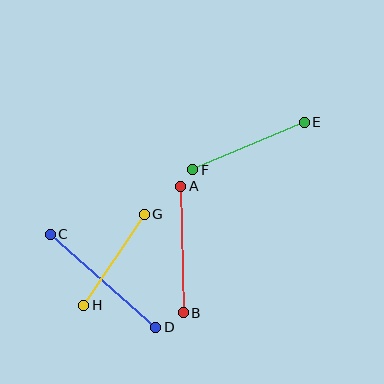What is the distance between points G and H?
The distance is approximately 109 pixels.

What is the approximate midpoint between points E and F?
The midpoint is at approximately (248, 146) pixels.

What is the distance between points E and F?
The distance is approximately 121 pixels.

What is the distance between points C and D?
The distance is approximately 141 pixels.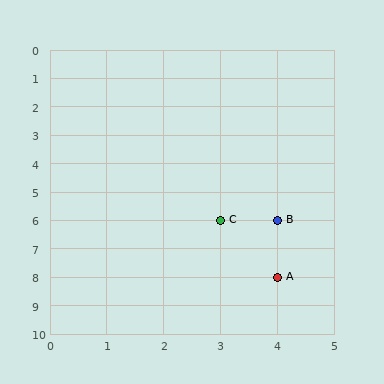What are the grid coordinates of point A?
Point A is at grid coordinates (4, 8).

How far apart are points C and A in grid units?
Points C and A are 1 column and 2 rows apart (about 2.2 grid units diagonally).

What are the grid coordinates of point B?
Point B is at grid coordinates (4, 6).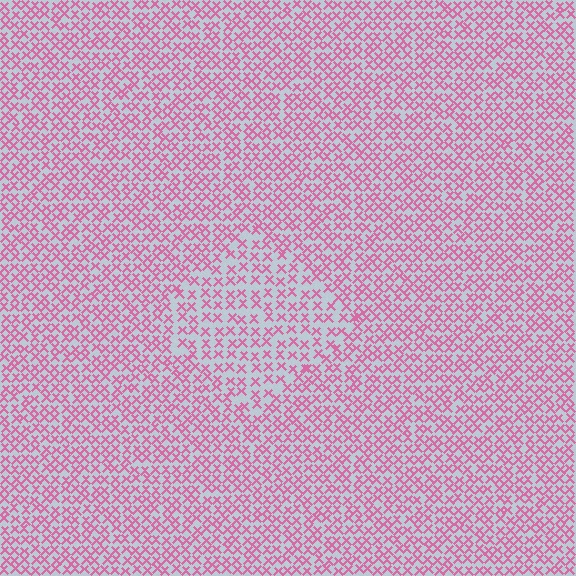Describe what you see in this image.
The image contains small pink elements arranged at two different densities. A diamond-shaped region is visible where the elements are less densely packed than the surrounding area.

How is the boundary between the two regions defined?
The boundary is defined by a change in element density (approximately 1.5x ratio). All elements are the same color, size, and shape.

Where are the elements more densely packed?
The elements are more densely packed outside the diamond boundary.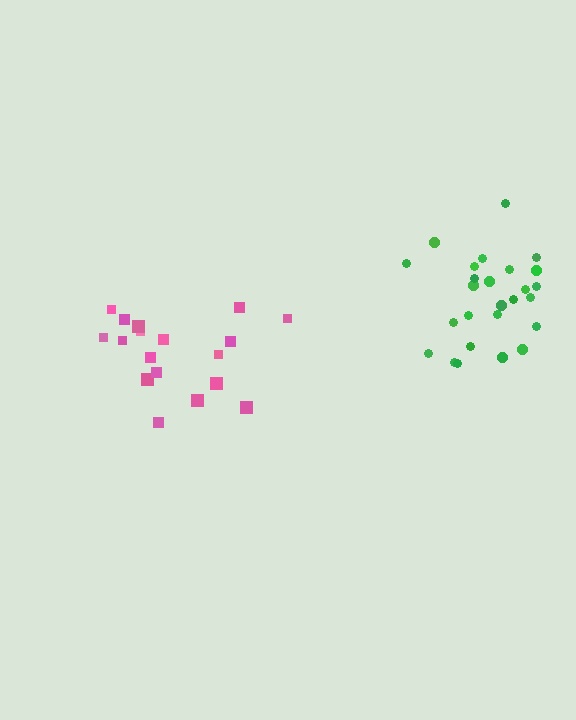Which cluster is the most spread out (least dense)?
Pink.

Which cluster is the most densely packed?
Green.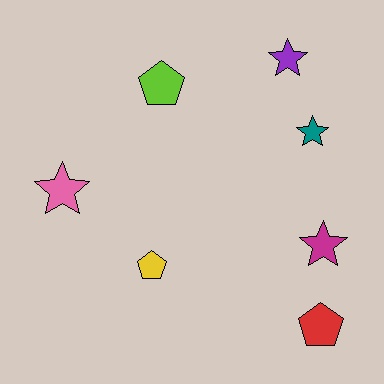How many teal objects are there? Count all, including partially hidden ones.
There is 1 teal object.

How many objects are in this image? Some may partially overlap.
There are 7 objects.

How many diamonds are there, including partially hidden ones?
There are no diamonds.